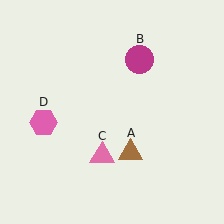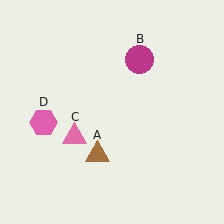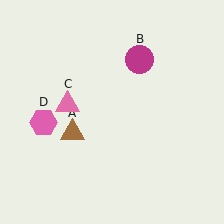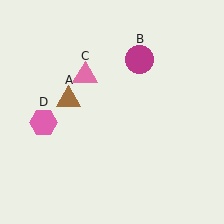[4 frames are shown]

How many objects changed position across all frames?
2 objects changed position: brown triangle (object A), pink triangle (object C).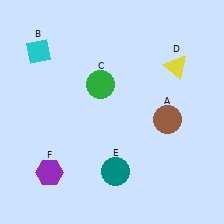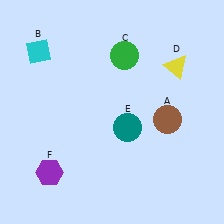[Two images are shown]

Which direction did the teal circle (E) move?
The teal circle (E) moved up.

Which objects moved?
The objects that moved are: the green circle (C), the teal circle (E).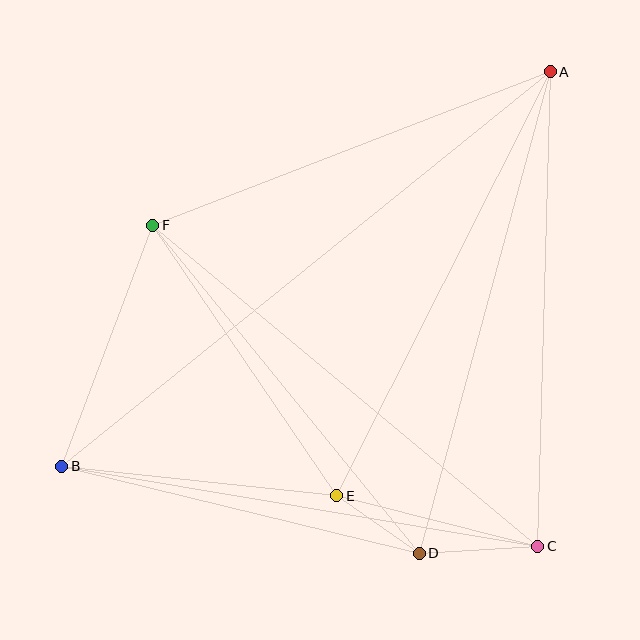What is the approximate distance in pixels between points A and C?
The distance between A and C is approximately 475 pixels.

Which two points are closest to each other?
Points D and E are closest to each other.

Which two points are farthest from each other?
Points A and B are farthest from each other.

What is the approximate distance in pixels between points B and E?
The distance between B and E is approximately 277 pixels.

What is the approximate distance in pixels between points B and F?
The distance between B and F is approximately 258 pixels.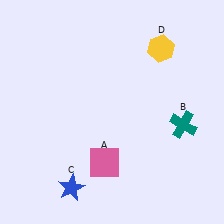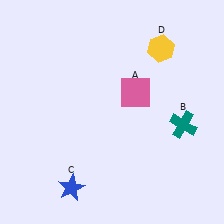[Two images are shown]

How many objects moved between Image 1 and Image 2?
1 object moved between the two images.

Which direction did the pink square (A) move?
The pink square (A) moved up.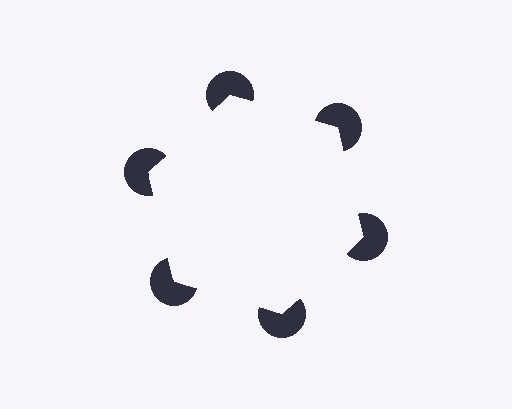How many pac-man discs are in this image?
There are 6 — one at each vertex of the illusory hexagon.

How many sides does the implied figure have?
6 sides.